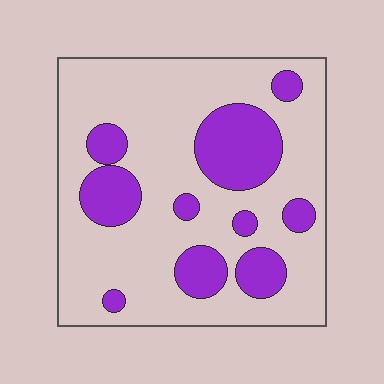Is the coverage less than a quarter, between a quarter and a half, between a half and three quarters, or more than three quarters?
Between a quarter and a half.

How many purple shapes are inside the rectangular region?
10.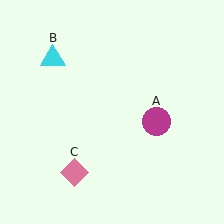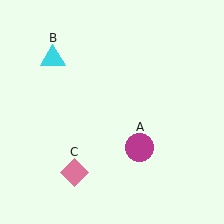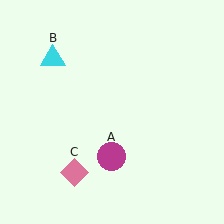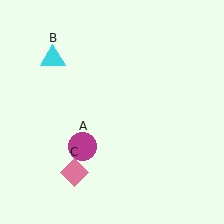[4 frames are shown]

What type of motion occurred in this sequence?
The magenta circle (object A) rotated clockwise around the center of the scene.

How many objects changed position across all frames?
1 object changed position: magenta circle (object A).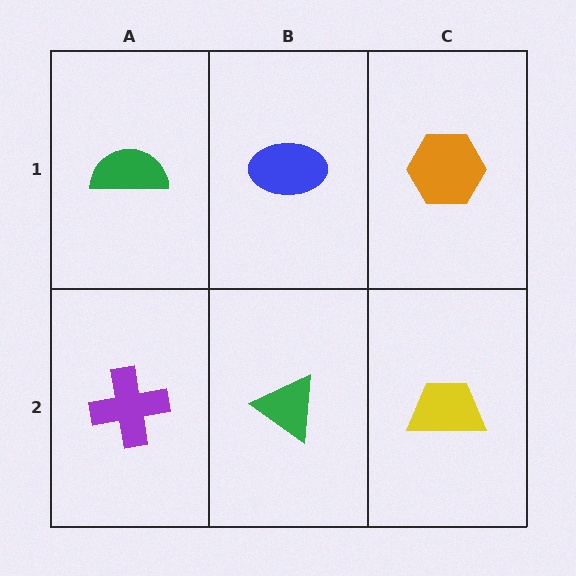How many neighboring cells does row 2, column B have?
3.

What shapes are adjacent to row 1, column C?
A yellow trapezoid (row 2, column C), a blue ellipse (row 1, column B).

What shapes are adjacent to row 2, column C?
An orange hexagon (row 1, column C), a green triangle (row 2, column B).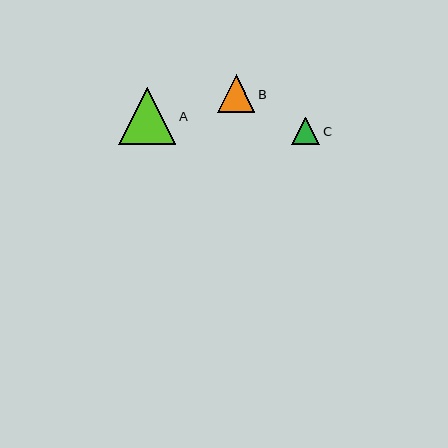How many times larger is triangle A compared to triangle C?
Triangle A is approximately 2.0 times the size of triangle C.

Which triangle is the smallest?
Triangle C is the smallest with a size of approximately 28 pixels.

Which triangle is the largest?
Triangle A is the largest with a size of approximately 57 pixels.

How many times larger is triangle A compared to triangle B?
Triangle A is approximately 1.5 times the size of triangle B.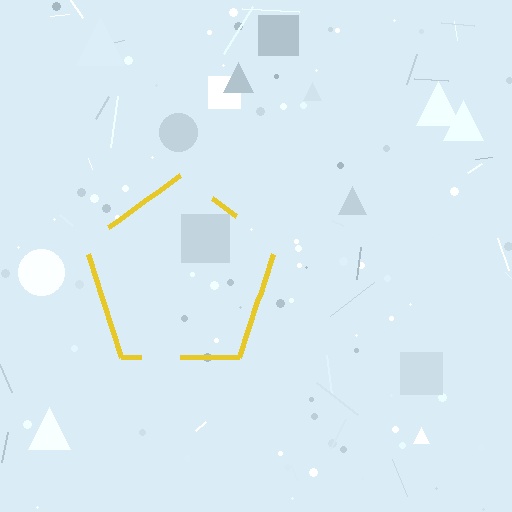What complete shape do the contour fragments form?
The contour fragments form a pentagon.